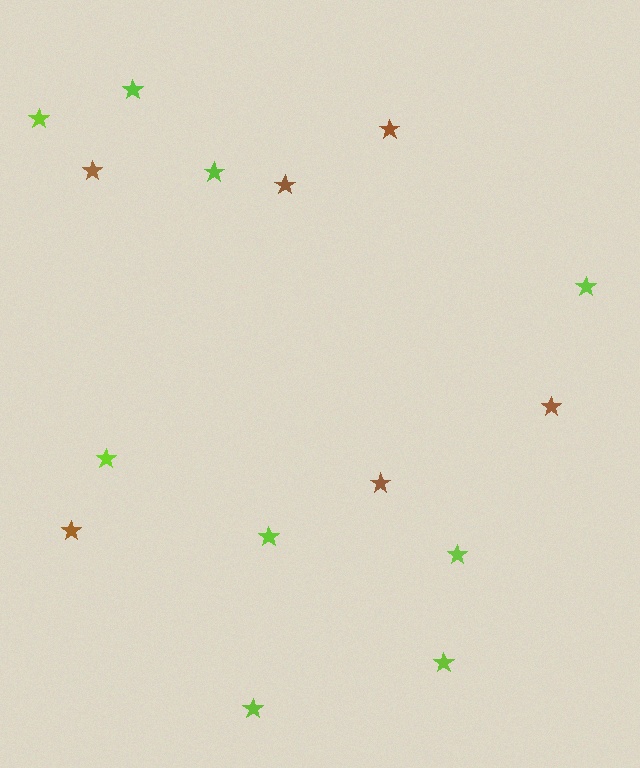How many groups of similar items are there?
There are 2 groups: one group of brown stars (6) and one group of lime stars (9).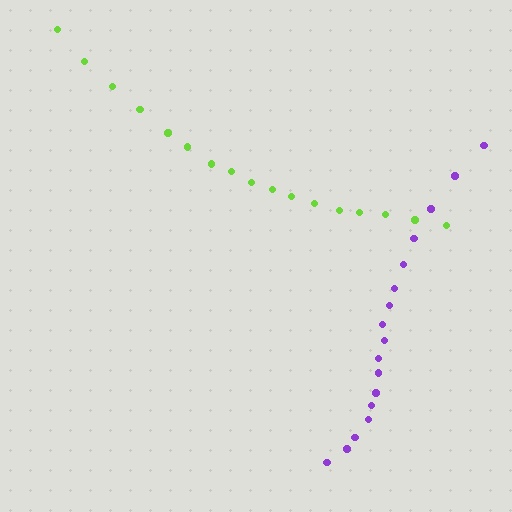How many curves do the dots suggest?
There are 2 distinct paths.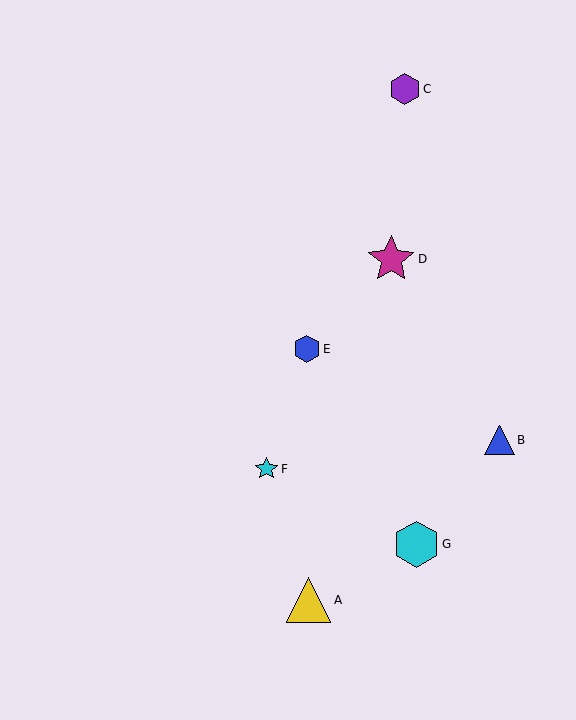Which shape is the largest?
The magenta star (labeled D) is the largest.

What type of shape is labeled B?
Shape B is a blue triangle.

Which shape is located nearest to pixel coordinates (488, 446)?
The blue triangle (labeled B) at (500, 440) is nearest to that location.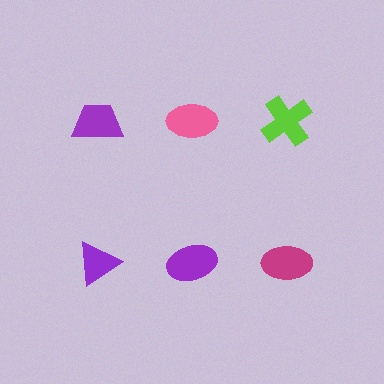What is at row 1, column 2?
A pink ellipse.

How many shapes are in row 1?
3 shapes.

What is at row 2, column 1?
A purple triangle.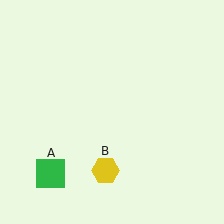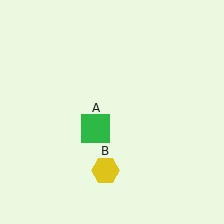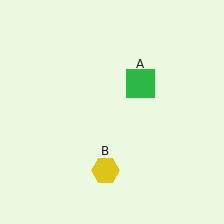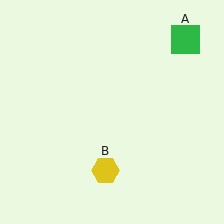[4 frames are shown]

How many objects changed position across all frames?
1 object changed position: green square (object A).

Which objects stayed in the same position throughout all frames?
Yellow hexagon (object B) remained stationary.